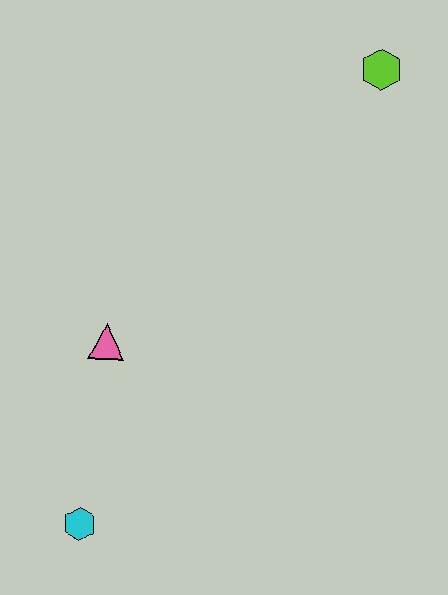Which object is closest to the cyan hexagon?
The pink triangle is closest to the cyan hexagon.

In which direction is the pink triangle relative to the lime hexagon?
The pink triangle is below the lime hexagon.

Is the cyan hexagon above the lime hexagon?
No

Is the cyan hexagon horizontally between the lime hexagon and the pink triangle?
No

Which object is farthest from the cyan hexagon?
The lime hexagon is farthest from the cyan hexagon.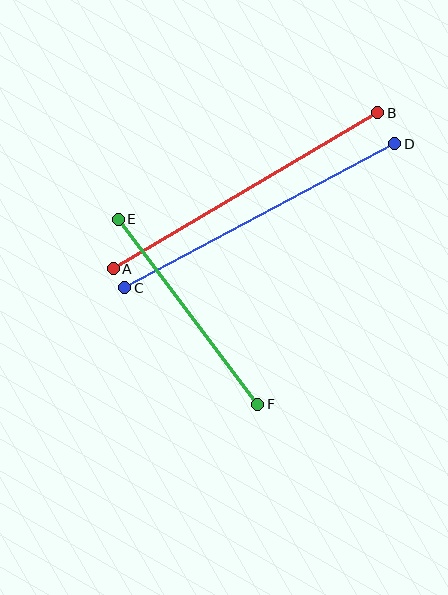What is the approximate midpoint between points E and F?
The midpoint is at approximately (188, 312) pixels.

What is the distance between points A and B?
The distance is approximately 307 pixels.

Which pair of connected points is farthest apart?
Points A and B are farthest apart.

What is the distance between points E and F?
The distance is approximately 232 pixels.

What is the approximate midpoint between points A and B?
The midpoint is at approximately (246, 191) pixels.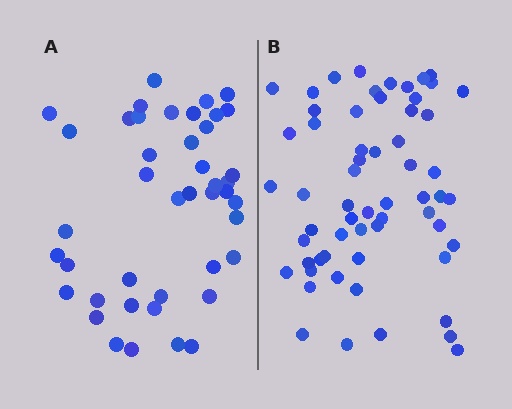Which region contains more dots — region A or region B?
Region B (the right region) has more dots.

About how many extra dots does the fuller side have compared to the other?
Region B has approximately 15 more dots than region A.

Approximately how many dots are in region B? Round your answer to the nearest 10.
About 60 dots.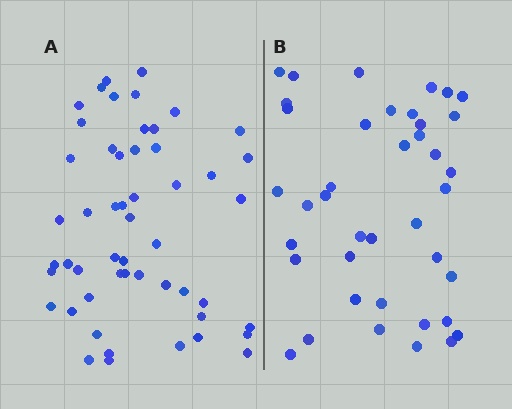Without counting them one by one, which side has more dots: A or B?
Region A (the left region) has more dots.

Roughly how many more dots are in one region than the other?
Region A has roughly 12 or so more dots than region B.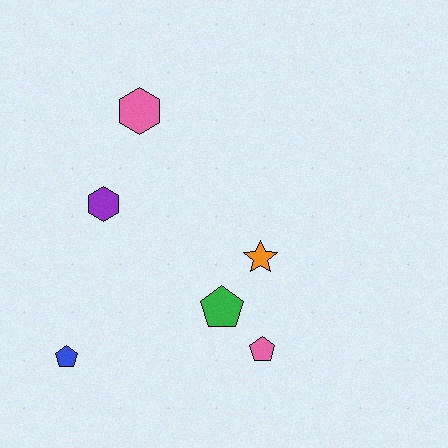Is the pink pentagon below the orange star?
Yes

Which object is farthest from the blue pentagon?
The pink hexagon is farthest from the blue pentagon.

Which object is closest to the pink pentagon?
The green pentagon is closest to the pink pentagon.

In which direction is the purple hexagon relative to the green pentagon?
The purple hexagon is to the left of the green pentagon.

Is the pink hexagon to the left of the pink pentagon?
Yes